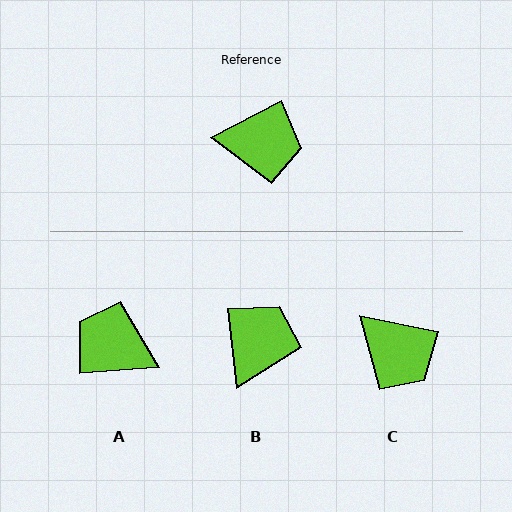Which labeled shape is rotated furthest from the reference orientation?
A, about 157 degrees away.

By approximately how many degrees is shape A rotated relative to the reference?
Approximately 157 degrees counter-clockwise.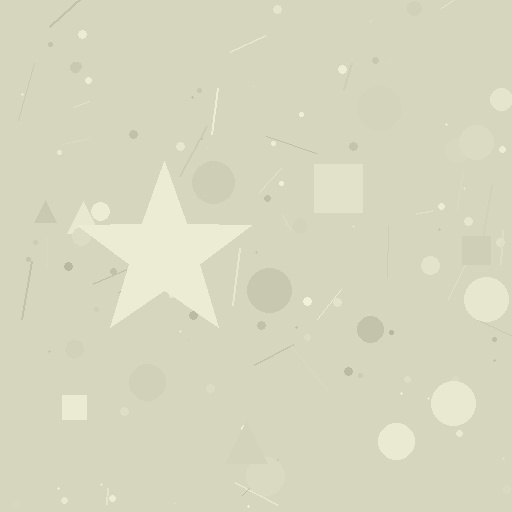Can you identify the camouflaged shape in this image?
The camouflaged shape is a star.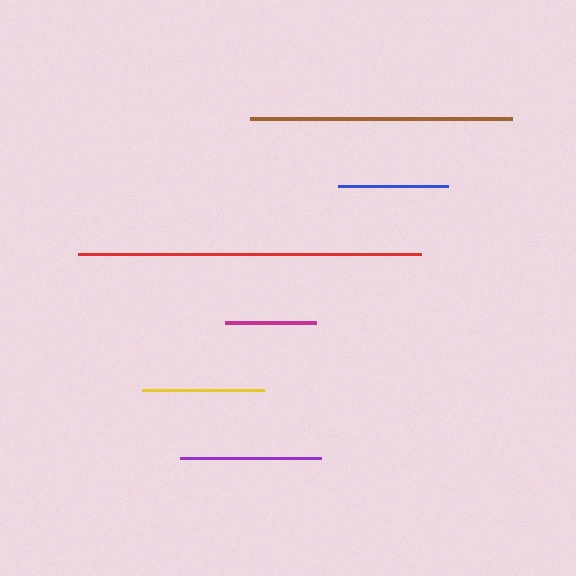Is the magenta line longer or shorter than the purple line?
The purple line is longer than the magenta line.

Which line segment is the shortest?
The magenta line is the shortest at approximately 91 pixels.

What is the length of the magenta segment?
The magenta segment is approximately 91 pixels long.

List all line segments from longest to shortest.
From longest to shortest: red, brown, purple, yellow, blue, magenta.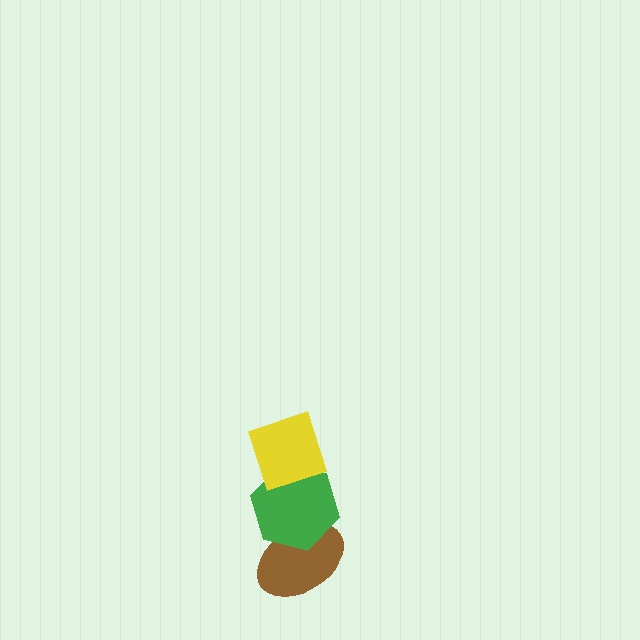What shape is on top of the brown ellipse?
The green hexagon is on top of the brown ellipse.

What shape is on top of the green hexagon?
The yellow diamond is on top of the green hexagon.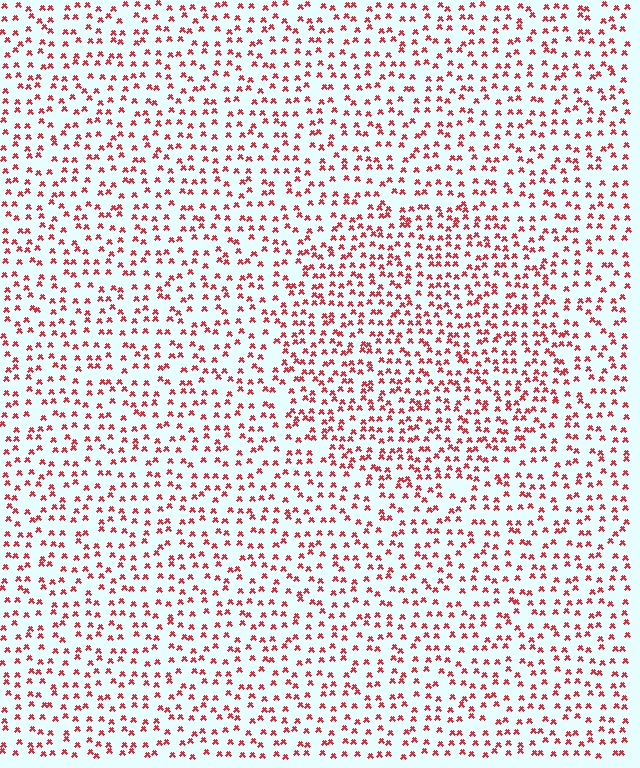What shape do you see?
I see a circle.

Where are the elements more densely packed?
The elements are more densely packed inside the circle boundary.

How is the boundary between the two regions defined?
The boundary is defined by a change in element density (approximately 1.5x ratio). All elements are the same color, size, and shape.